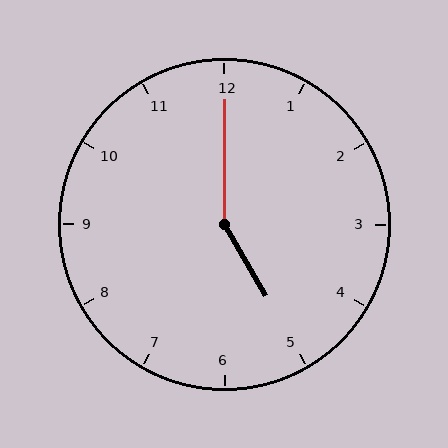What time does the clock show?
5:00.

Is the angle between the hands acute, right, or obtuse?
It is obtuse.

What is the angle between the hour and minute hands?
Approximately 150 degrees.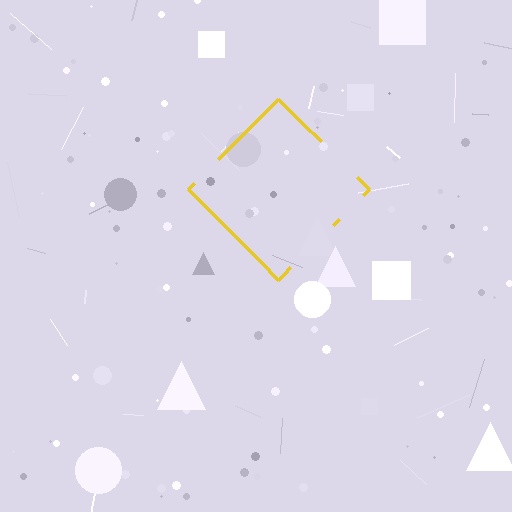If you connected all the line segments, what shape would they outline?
They would outline a diamond.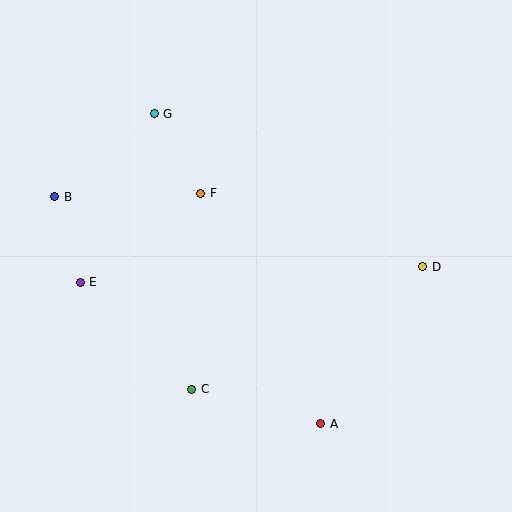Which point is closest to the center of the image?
Point F at (201, 193) is closest to the center.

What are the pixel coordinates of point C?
Point C is at (192, 389).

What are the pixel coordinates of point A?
Point A is at (321, 424).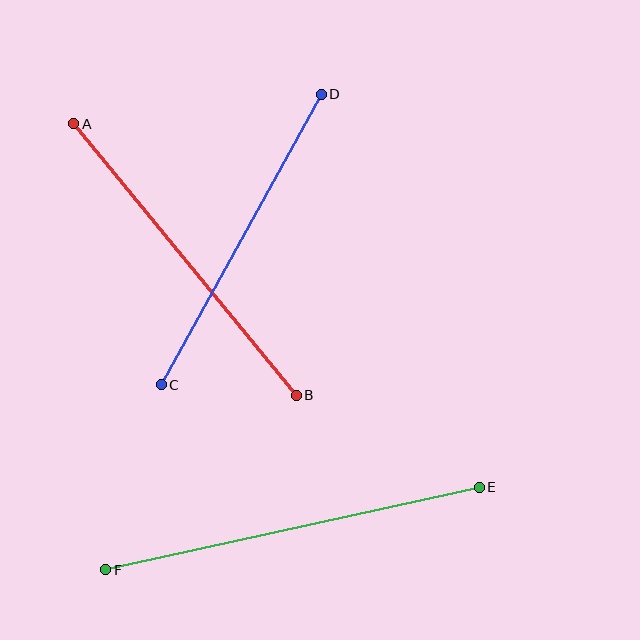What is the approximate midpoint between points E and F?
The midpoint is at approximately (292, 529) pixels.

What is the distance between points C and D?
The distance is approximately 332 pixels.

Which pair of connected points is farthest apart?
Points E and F are farthest apart.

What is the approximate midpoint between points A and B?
The midpoint is at approximately (185, 260) pixels.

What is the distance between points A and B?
The distance is approximately 351 pixels.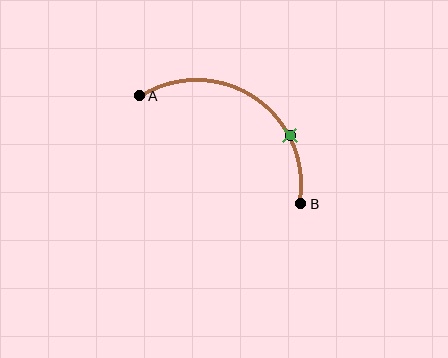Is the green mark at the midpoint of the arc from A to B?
No. The green mark lies on the arc but is closer to endpoint B. The arc midpoint would be at the point on the curve equidistant along the arc from both A and B.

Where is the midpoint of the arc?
The arc midpoint is the point on the curve farthest from the straight line joining A and B. It sits above and to the right of that line.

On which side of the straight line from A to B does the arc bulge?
The arc bulges above and to the right of the straight line connecting A and B.